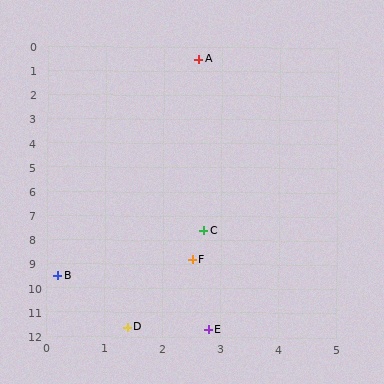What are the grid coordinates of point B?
Point B is at approximately (0.2, 9.5).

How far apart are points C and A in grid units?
Points C and A are about 7.1 grid units apart.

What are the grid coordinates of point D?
Point D is at approximately (1.4, 11.6).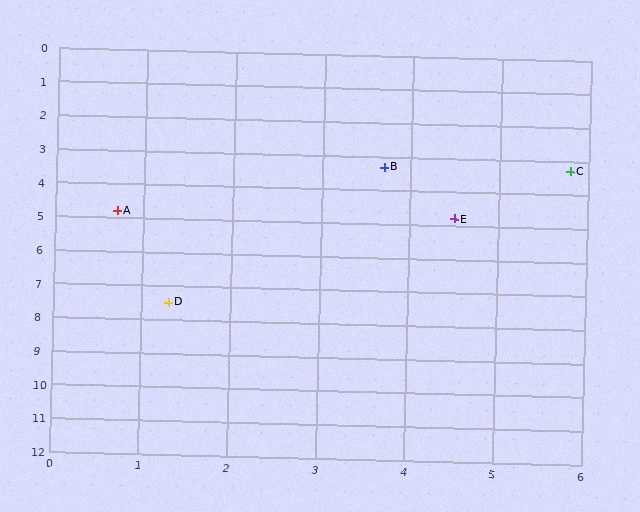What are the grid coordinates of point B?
Point B is at approximately (3.7, 3.3).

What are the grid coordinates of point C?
Point C is at approximately (5.8, 3.3).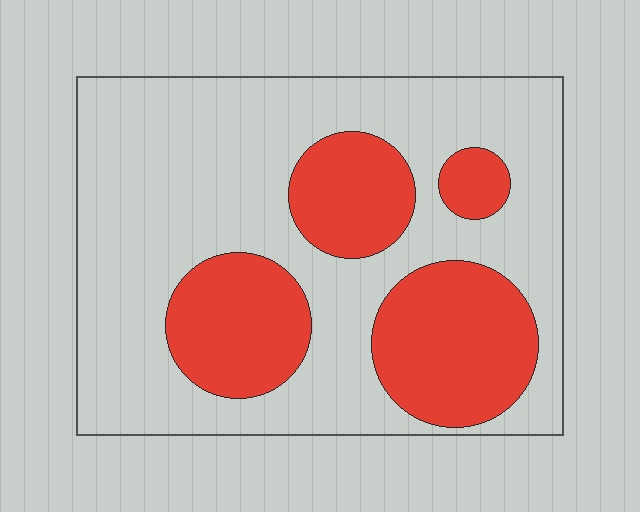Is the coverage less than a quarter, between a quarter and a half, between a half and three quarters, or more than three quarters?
Between a quarter and a half.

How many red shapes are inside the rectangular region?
4.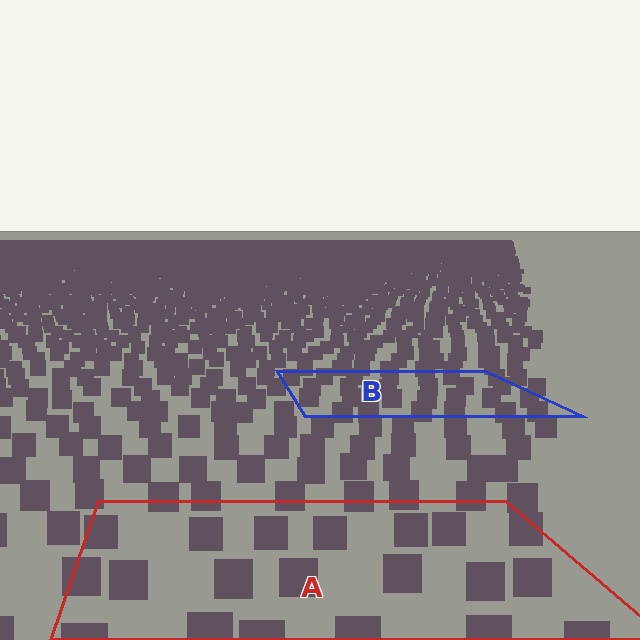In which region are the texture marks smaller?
The texture marks are smaller in region B, because it is farther away.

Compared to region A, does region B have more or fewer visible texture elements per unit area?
Region B has more texture elements per unit area — they are packed more densely because it is farther away.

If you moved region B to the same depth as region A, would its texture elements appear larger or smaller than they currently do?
They would appear larger. At a closer depth, the same texture elements are projected at a bigger on-screen size.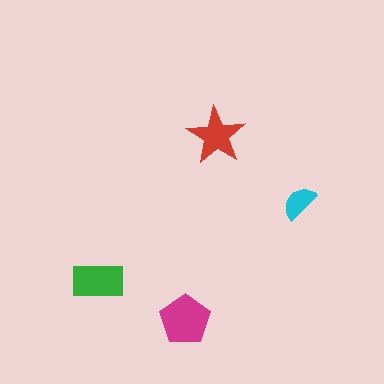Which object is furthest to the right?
The cyan semicircle is rightmost.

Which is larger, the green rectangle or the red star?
The green rectangle.